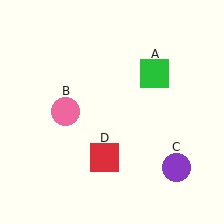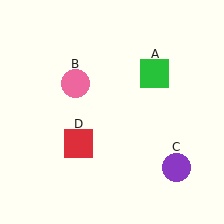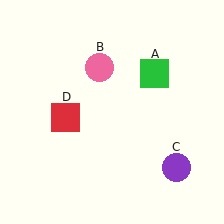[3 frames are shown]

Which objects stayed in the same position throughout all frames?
Green square (object A) and purple circle (object C) remained stationary.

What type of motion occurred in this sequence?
The pink circle (object B), red square (object D) rotated clockwise around the center of the scene.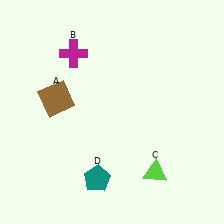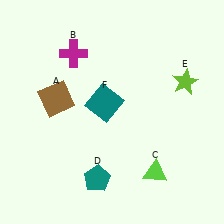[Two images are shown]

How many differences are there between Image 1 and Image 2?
There are 2 differences between the two images.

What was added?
A lime star (E), a teal square (F) were added in Image 2.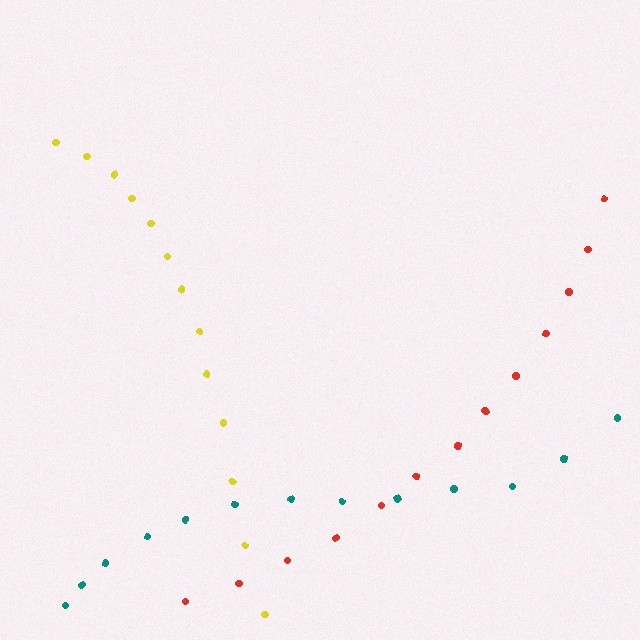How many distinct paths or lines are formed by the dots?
There are 3 distinct paths.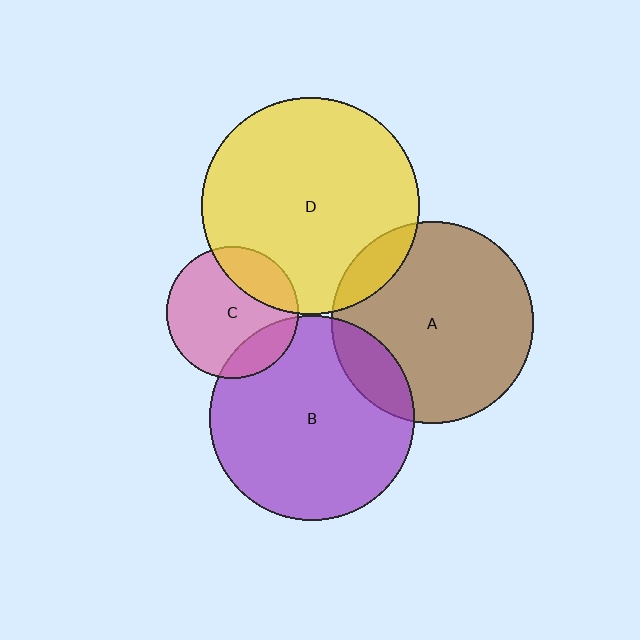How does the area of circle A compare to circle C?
Approximately 2.3 times.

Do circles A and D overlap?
Yes.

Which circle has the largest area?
Circle D (yellow).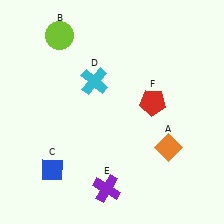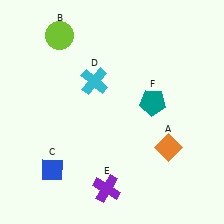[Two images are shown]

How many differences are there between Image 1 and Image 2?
There is 1 difference between the two images.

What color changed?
The pentagon (F) changed from red in Image 1 to teal in Image 2.